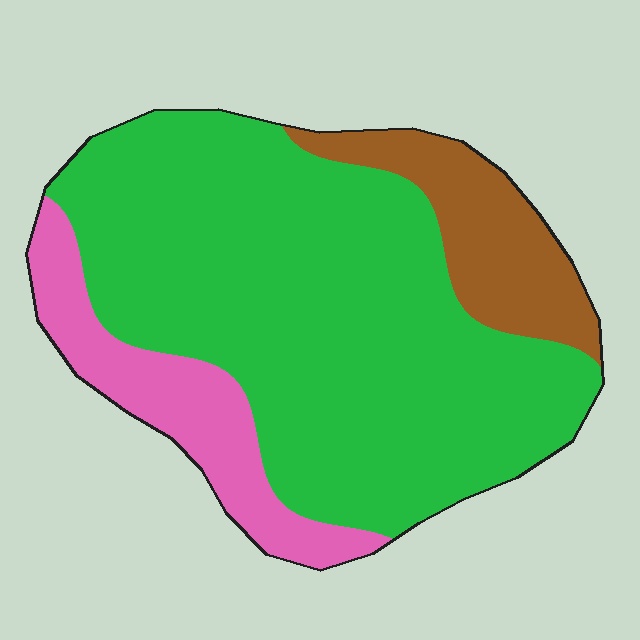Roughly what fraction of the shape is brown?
Brown takes up less than a sixth of the shape.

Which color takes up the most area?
Green, at roughly 70%.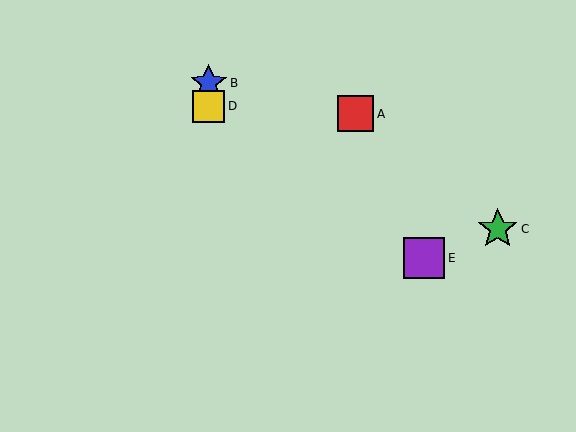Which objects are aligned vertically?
Objects B, D are aligned vertically.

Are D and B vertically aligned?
Yes, both are at x≈209.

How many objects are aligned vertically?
2 objects (B, D) are aligned vertically.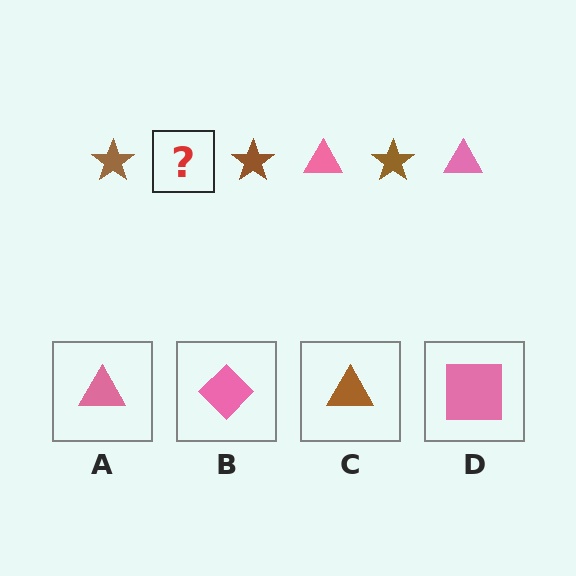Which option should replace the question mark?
Option A.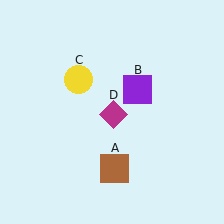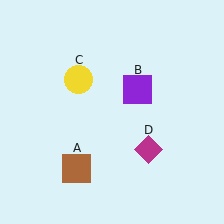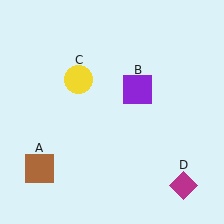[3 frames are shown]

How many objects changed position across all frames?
2 objects changed position: brown square (object A), magenta diamond (object D).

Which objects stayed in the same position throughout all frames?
Purple square (object B) and yellow circle (object C) remained stationary.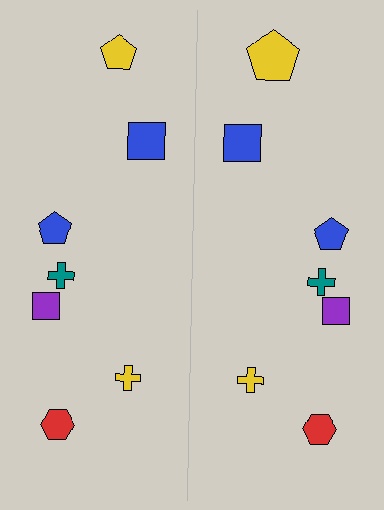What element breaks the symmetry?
The yellow pentagon on the right side has a different size than its mirror counterpart.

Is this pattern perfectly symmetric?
No, the pattern is not perfectly symmetric. The yellow pentagon on the right side has a different size than its mirror counterpart.